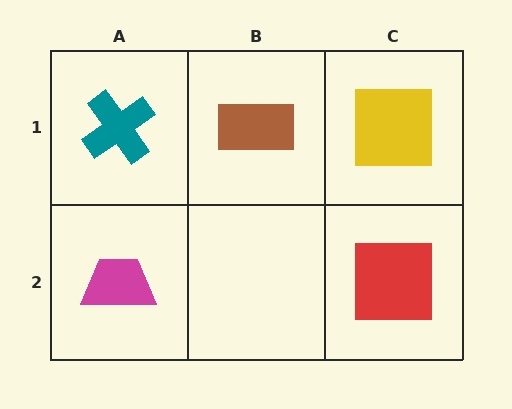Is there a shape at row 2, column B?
No, that cell is empty.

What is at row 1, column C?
A yellow square.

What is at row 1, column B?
A brown rectangle.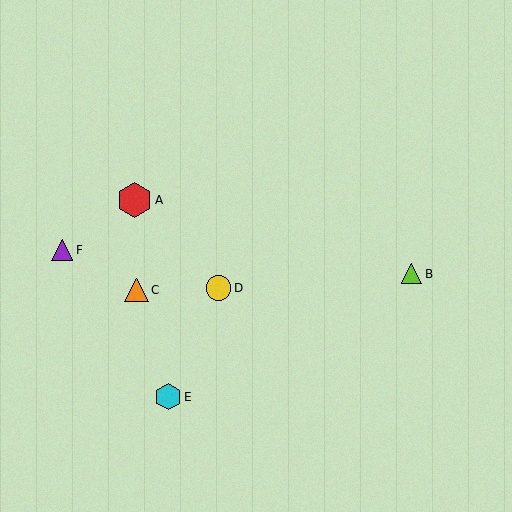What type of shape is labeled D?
Shape D is a yellow circle.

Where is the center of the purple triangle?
The center of the purple triangle is at (62, 250).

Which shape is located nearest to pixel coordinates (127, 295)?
The orange triangle (labeled C) at (136, 290) is nearest to that location.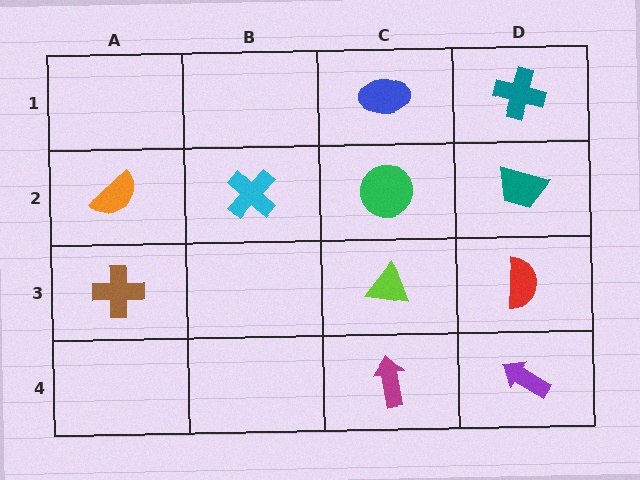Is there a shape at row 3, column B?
No, that cell is empty.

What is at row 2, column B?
A cyan cross.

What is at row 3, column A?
A brown cross.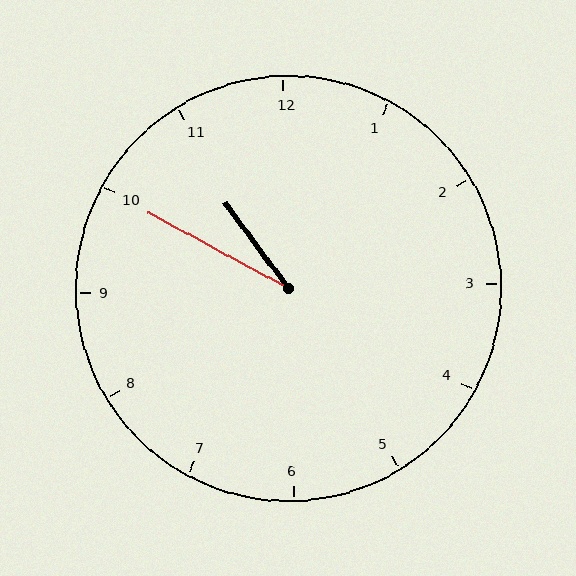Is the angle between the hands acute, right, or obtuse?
It is acute.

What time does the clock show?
10:50.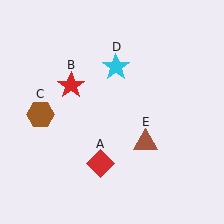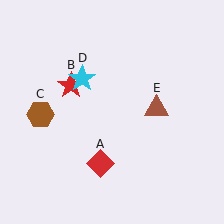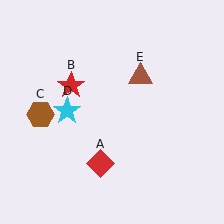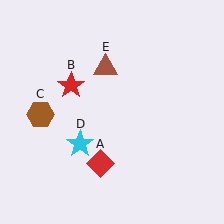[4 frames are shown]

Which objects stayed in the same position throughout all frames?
Red diamond (object A) and red star (object B) and brown hexagon (object C) remained stationary.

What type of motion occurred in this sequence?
The cyan star (object D), brown triangle (object E) rotated counterclockwise around the center of the scene.